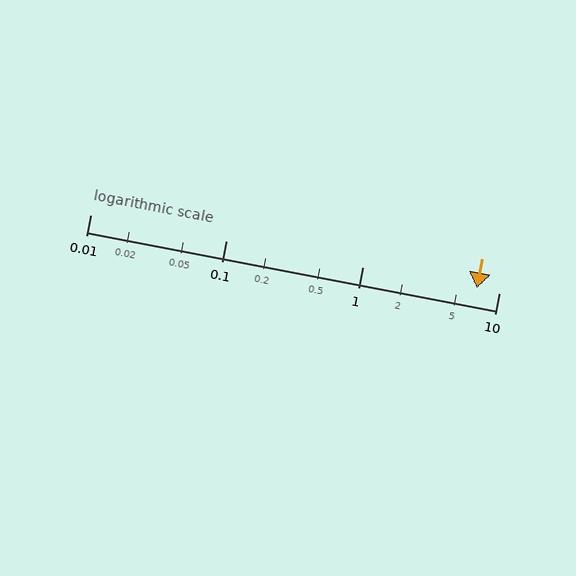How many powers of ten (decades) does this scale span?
The scale spans 3 decades, from 0.01 to 10.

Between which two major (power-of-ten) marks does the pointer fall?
The pointer is between 1 and 10.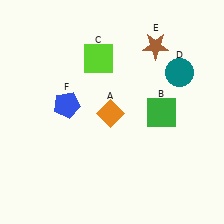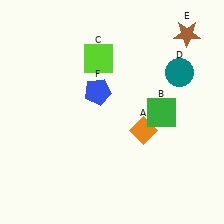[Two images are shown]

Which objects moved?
The objects that moved are: the orange diamond (A), the brown star (E), the blue pentagon (F).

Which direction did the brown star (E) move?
The brown star (E) moved right.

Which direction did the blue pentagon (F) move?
The blue pentagon (F) moved right.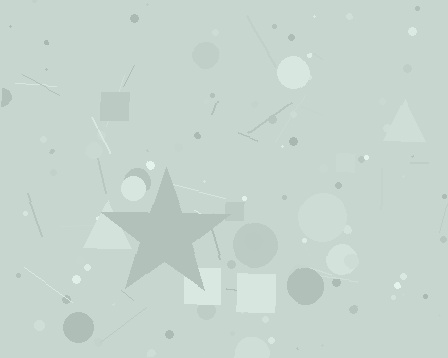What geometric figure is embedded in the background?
A star is embedded in the background.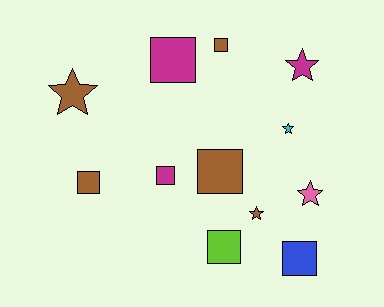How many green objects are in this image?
There are no green objects.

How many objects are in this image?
There are 12 objects.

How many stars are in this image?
There are 5 stars.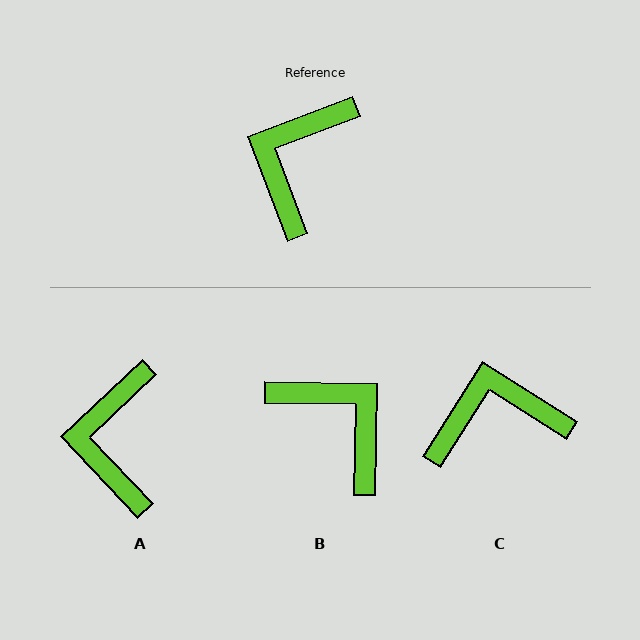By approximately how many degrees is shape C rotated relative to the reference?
Approximately 53 degrees clockwise.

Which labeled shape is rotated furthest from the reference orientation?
B, about 112 degrees away.